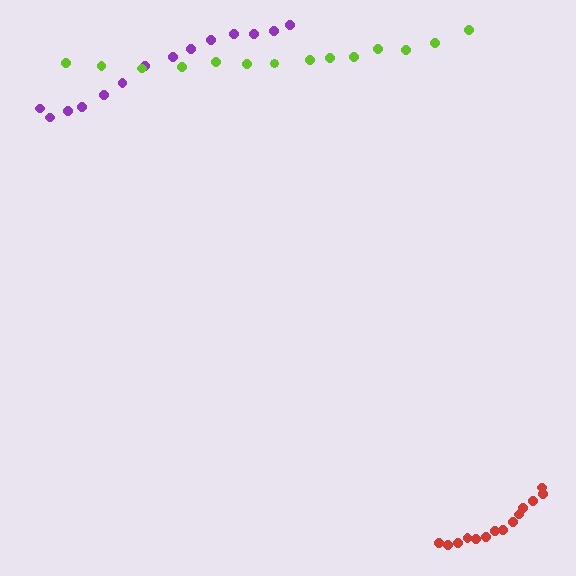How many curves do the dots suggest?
There are 3 distinct paths.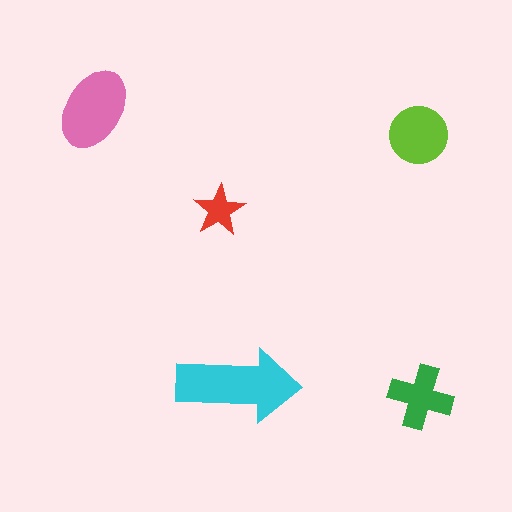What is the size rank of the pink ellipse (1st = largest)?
2nd.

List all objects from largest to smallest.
The cyan arrow, the pink ellipse, the lime circle, the green cross, the red star.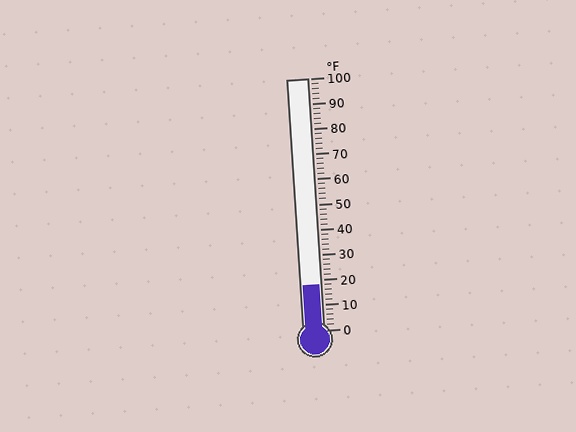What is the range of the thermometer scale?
The thermometer scale ranges from 0°F to 100°F.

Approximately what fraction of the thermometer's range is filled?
The thermometer is filled to approximately 20% of its range.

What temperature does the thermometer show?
The thermometer shows approximately 18°F.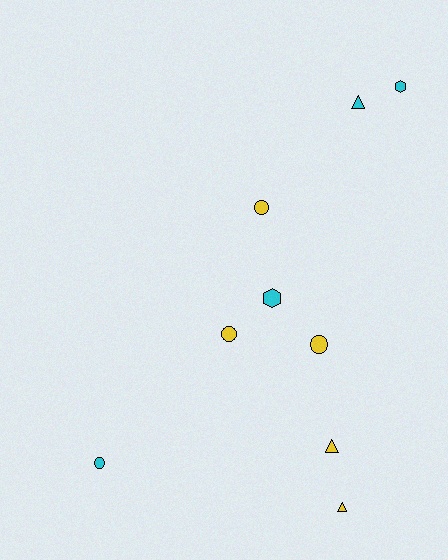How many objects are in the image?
There are 9 objects.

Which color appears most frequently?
Yellow, with 5 objects.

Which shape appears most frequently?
Circle, with 4 objects.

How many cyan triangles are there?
There is 1 cyan triangle.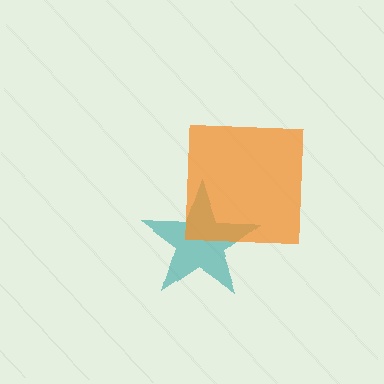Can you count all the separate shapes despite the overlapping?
Yes, there are 2 separate shapes.